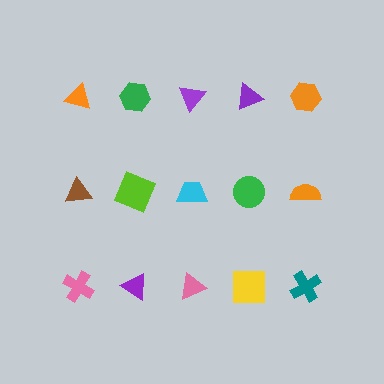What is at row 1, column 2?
A green hexagon.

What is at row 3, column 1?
A pink cross.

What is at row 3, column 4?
A yellow square.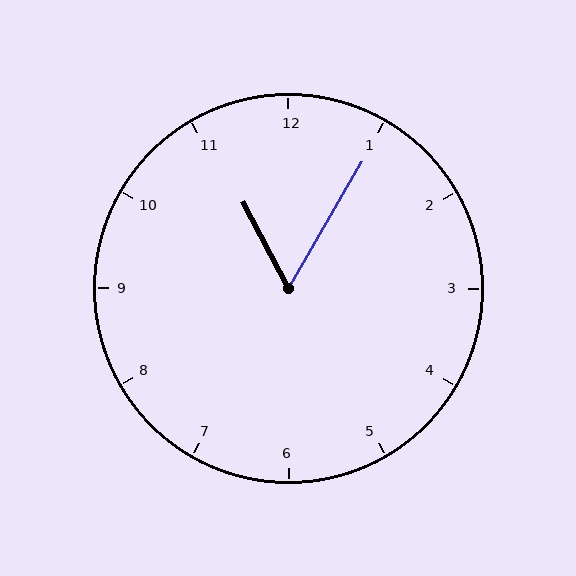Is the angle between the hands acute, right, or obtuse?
It is acute.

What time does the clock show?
11:05.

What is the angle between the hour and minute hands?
Approximately 58 degrees.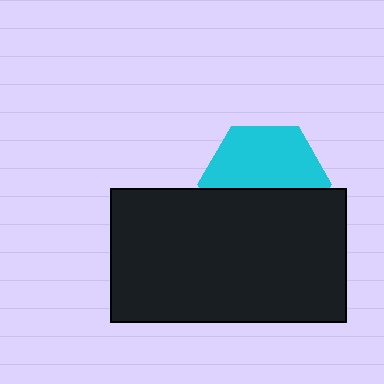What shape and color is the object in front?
The object in front is a black rectangle.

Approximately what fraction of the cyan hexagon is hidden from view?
Roughly 47% of the cyan hexagon is hidden behind the black rectangle.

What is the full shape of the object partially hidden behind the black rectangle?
The partially hidden object is a cyan hexagon.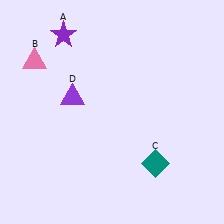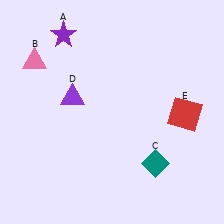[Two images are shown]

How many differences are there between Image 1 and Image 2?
There is 1 difference between the two images.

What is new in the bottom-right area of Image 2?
A red square (E) was added in the bottom-right area of Image 2.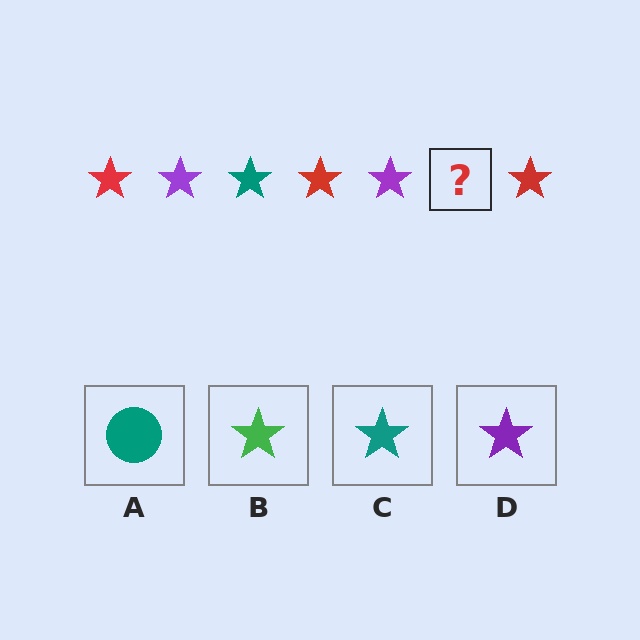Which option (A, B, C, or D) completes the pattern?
C.